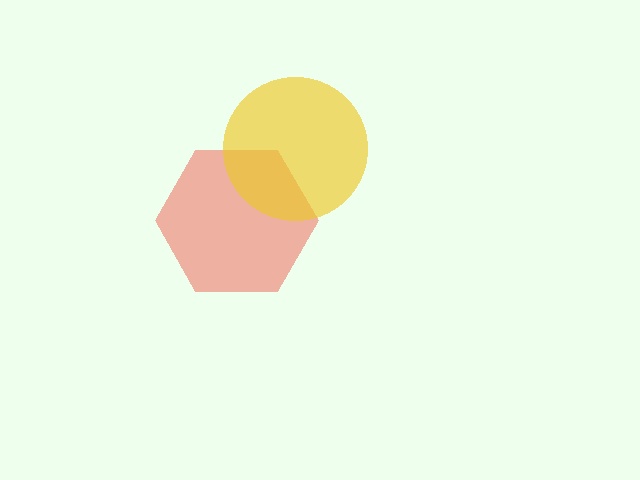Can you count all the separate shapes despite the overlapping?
Yes, there are 2 separate shapes.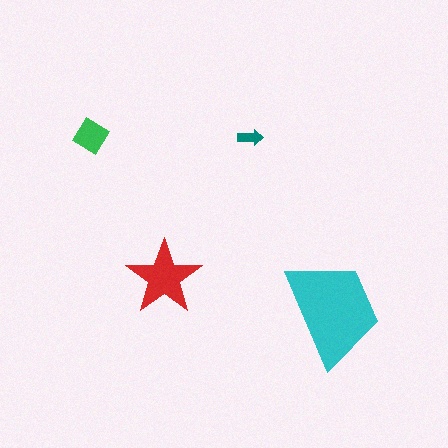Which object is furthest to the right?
The cyan trapezoid is rightmost.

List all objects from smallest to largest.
The teal arrow, the green diamond, the red star, the cyan trapezoid.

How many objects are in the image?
There are 4 objects in the image.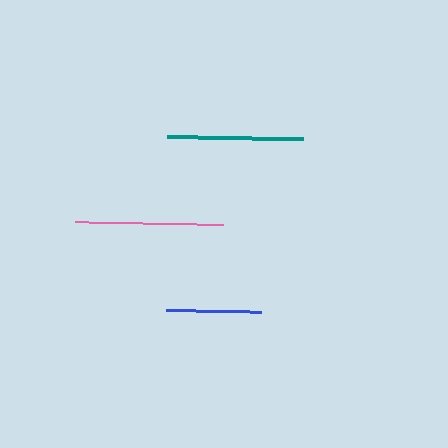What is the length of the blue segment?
The blue segment is approximately 95 pixels long.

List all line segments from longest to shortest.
From longest to shortest: pink, teal, blue.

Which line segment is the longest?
The pink line is the longest at approximately 148 pixels.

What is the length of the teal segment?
The teal segment is approximately 136 pixels long.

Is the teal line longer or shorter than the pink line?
The pink line is longer than the teal line.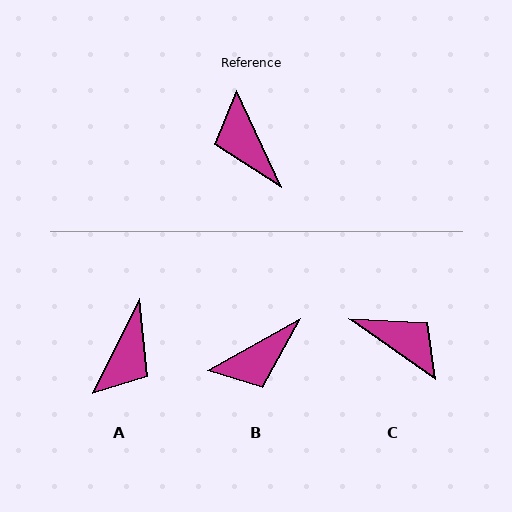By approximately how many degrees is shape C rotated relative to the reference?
Approximately 150 degrees clockwise.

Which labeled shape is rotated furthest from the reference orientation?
C, about 150 degrees away.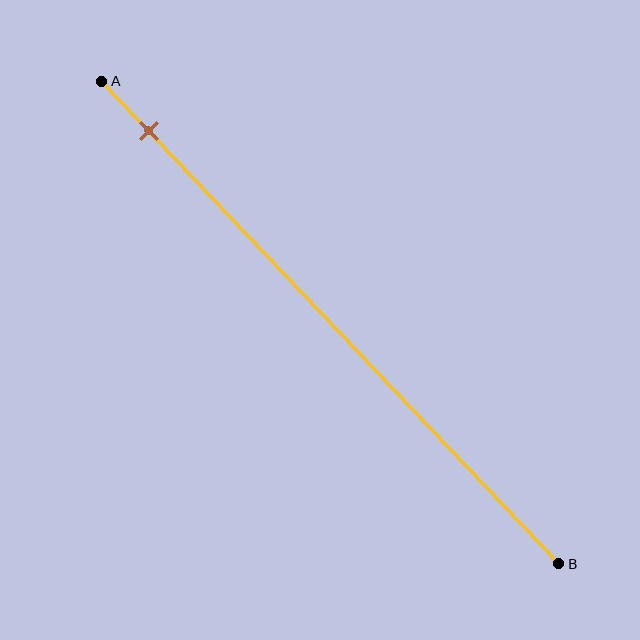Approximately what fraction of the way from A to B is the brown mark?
The brown mark is approximately 10% of the way from A to B.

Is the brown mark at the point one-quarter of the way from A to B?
No, the mark is at about 10% from A, not at the 25% one-quarter point.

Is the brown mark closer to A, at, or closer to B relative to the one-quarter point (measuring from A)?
The brown mark is closer to point A than the one-quarter point of segment AB.